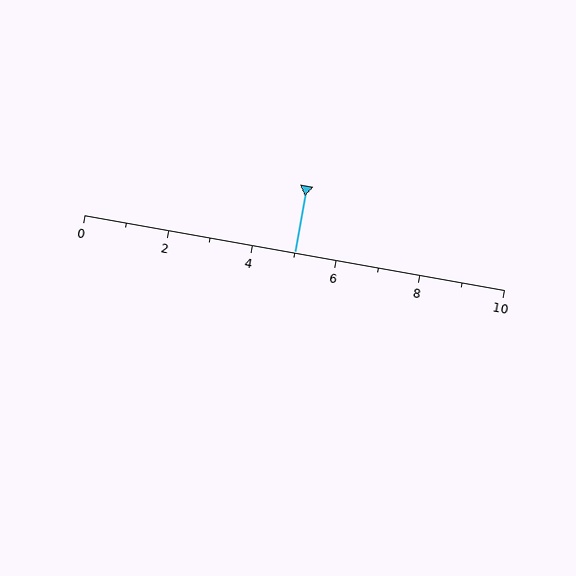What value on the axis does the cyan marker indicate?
The marker indicates approximately 5.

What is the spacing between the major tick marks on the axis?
The major ticks are spaced 2 apart.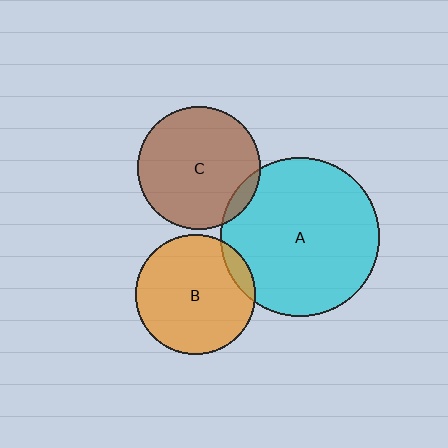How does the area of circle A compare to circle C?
Approximately 1.7 times.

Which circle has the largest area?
Circle A (cyan).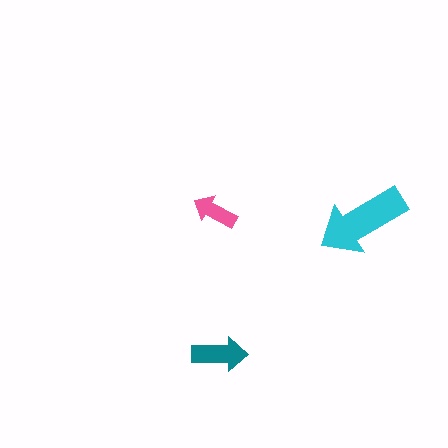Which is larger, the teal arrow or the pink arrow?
The teal one.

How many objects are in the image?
There are 3 objects in the image.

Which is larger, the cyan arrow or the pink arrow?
The cyan one.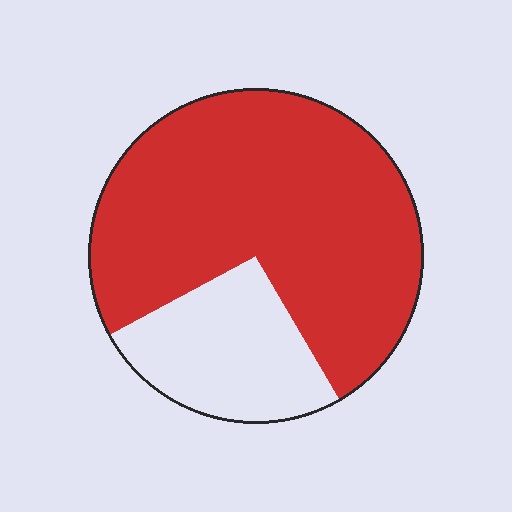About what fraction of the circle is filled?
About three quarters (3/4).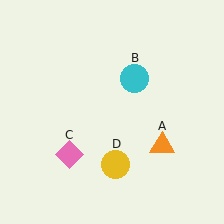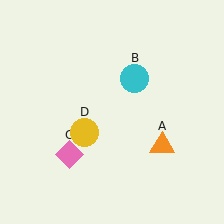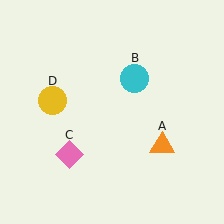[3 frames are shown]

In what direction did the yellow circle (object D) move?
The yellow circle (object D) moved up and to the left.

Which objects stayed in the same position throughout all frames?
Orange triangle (object A) and cyan circle (object B) and pink diamond (object C) remained stationary.